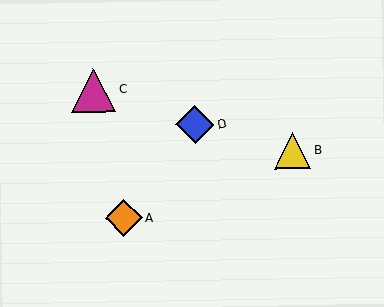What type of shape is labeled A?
Shape A is an orange diamond.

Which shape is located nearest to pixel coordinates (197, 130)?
The blue diamond (labeled D) at (195, 125) is nearest to that location.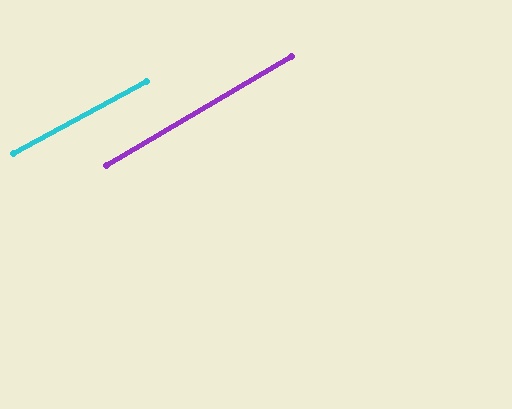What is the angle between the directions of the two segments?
Approximately 2 degrees.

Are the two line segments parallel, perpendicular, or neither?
Parallel — their directions differ by only 1.9°.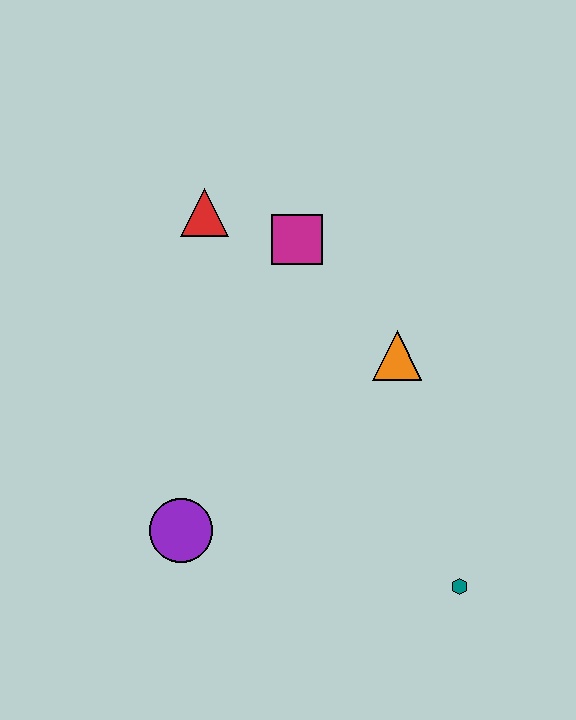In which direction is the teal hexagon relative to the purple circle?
The teal hexagon is to the right of the purple circle.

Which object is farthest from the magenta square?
The teal hexagon is farthest from the magenta square.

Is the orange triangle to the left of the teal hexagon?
Yes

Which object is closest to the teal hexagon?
The orange triangle is closest to the teal hexagon.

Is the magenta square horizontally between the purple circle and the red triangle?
No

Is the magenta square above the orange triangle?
Yes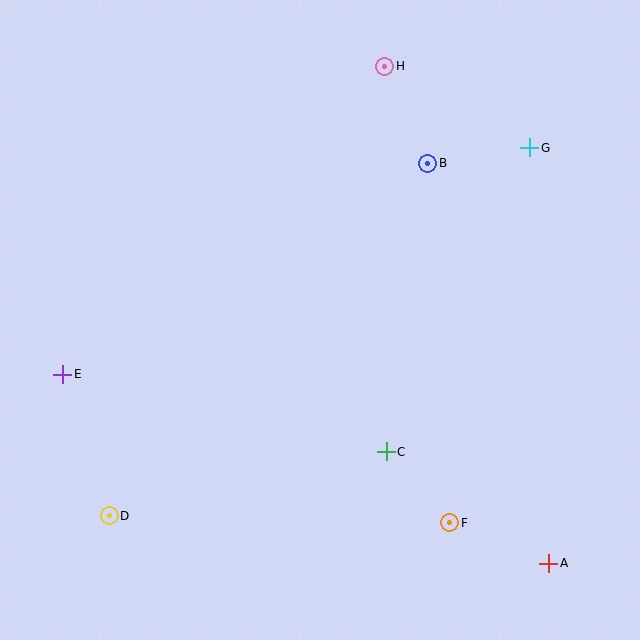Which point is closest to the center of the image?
Point C at (386, 452) is closest to the center.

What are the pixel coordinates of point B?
Point B is at (427, 163).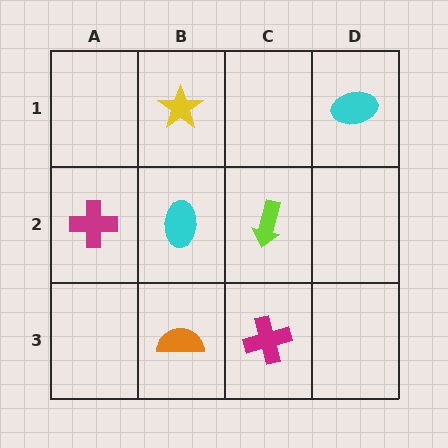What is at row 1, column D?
A cyan ellipse.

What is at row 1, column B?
A yellow star.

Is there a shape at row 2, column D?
No, that cell is empty.